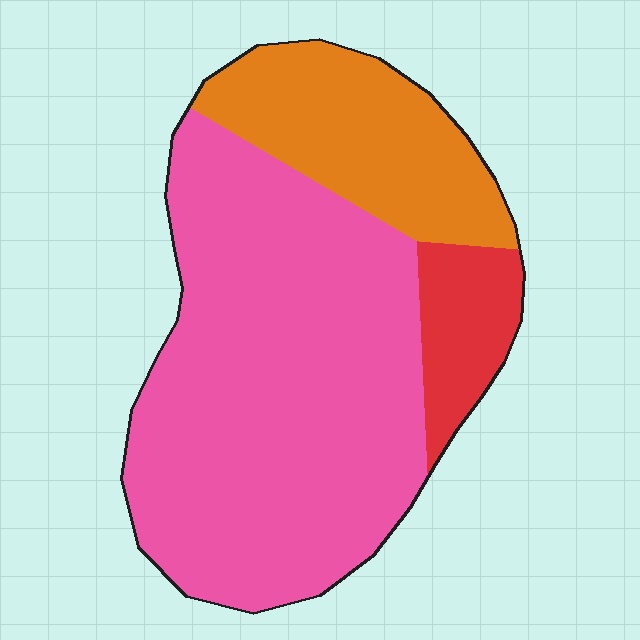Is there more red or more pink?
Pink.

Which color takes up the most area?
Pink, at roughly 65%.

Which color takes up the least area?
Red, at roughly 10%.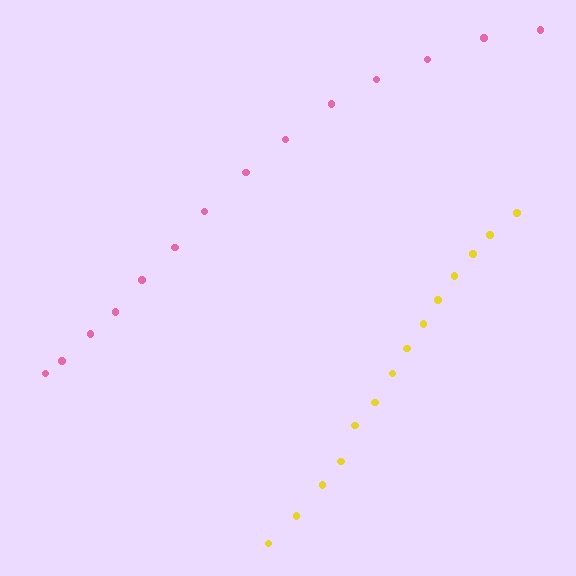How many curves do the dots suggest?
There are 2 distinct paths.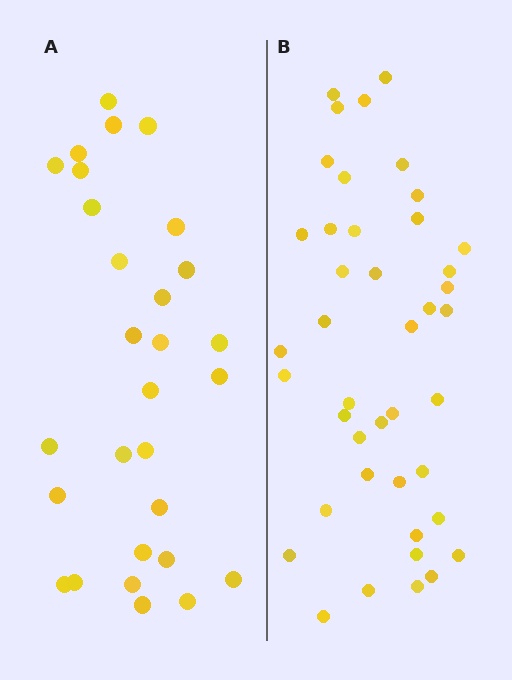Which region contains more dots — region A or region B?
Region B (the right region) has more dots.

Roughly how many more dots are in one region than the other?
Region B has approximately 15 more dots than region A.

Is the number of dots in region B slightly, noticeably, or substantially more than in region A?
Region B has noticeably more, but not dramatically so. The ratio is roughly 1.4 to 1.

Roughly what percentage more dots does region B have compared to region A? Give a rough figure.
About 45% more.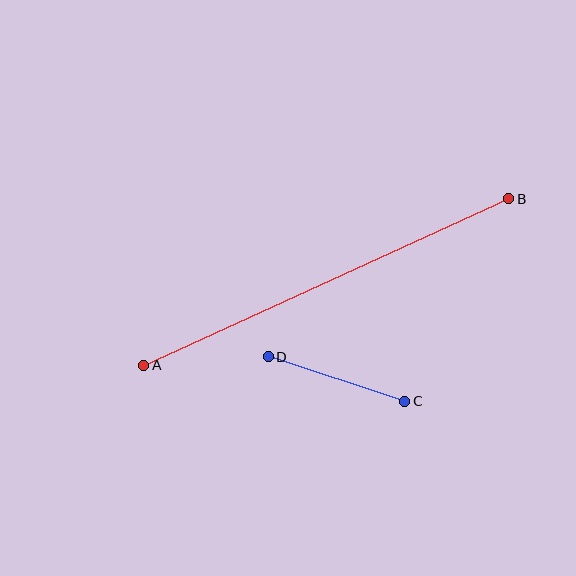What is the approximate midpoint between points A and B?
The midpoint is at approximately (326, 282) pixels.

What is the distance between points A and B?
The distance is approximately 401 pixels.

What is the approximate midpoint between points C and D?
The midpoint is at approximately (336, 379) pixels.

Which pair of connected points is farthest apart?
Points A and B are farthest apart.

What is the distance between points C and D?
The distance is approximately 144 pixels.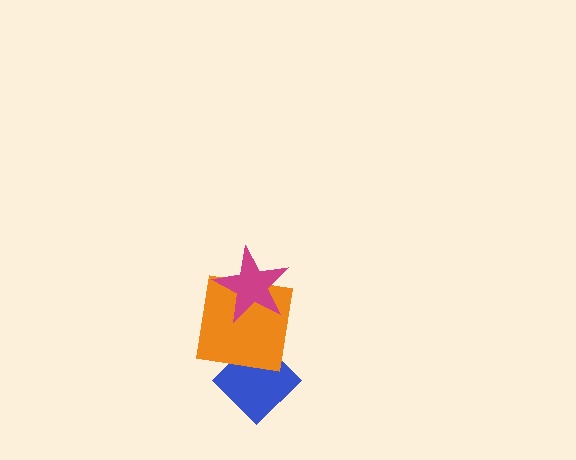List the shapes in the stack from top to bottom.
From top to bottom: the magenta star, the orange square, the blue diamond.